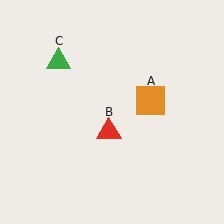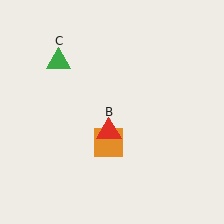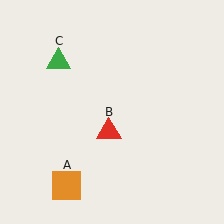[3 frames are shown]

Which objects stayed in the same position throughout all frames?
Red triangle (object B) and green triangle (object C) remained stationary.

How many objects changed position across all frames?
1 object changed position: orange square (object A).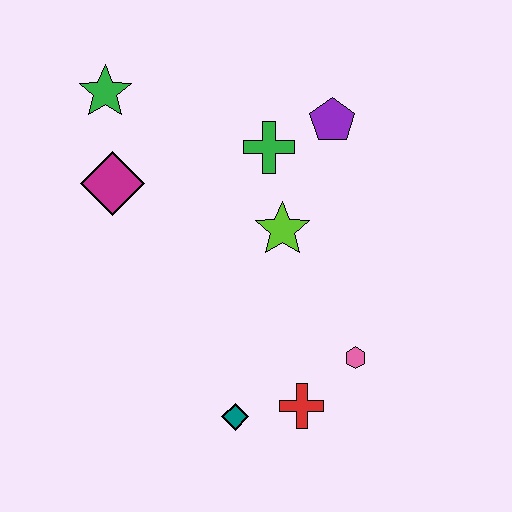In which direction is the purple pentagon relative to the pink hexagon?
The purple pentagon is above the pink hexagon.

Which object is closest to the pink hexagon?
The red cross is closest to the pink hexagon.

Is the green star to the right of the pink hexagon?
No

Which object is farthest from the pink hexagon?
The green star is farthest from the pink hexagon.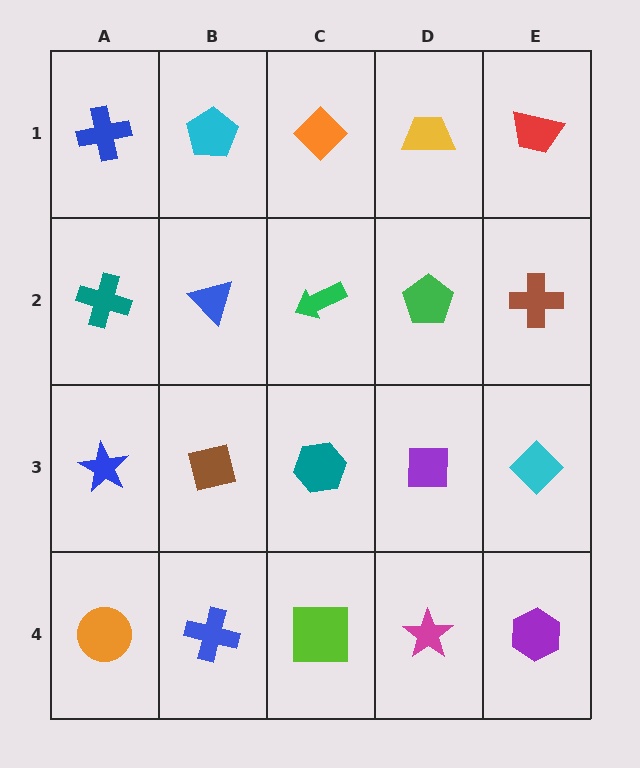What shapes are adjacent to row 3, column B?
A blue triangle (row 2, column B), a blue cross (row 4, column B), a blue star (row 3, column A), a teal hexagon (row 3, column C).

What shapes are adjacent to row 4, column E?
A cyan diamond (row 3, column E), a magenta star (row 4, column D).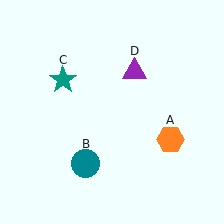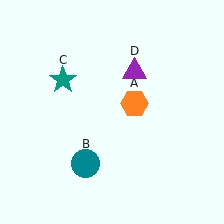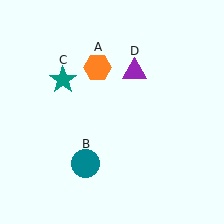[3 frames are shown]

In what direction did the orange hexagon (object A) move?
The orange hexagon (object A) moved up and to the left.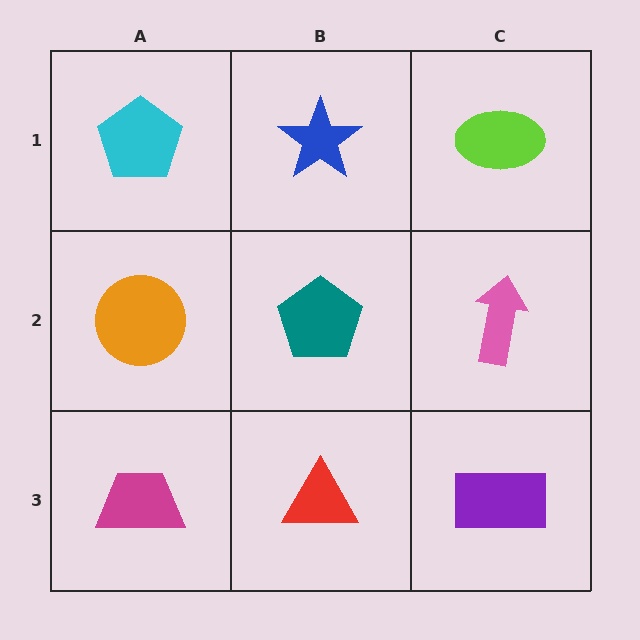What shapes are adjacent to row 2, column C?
A lime ellipse (row 1, column C), a purple rectangle (row 3, column C), a teal pentagon (row 2, column B).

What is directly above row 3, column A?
An orange circle.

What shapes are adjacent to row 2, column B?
A blue star (row 1, column B), a red triangle (row 3, column B), an orange circle (row 2, column A), a pink arrow (row 2, column C).